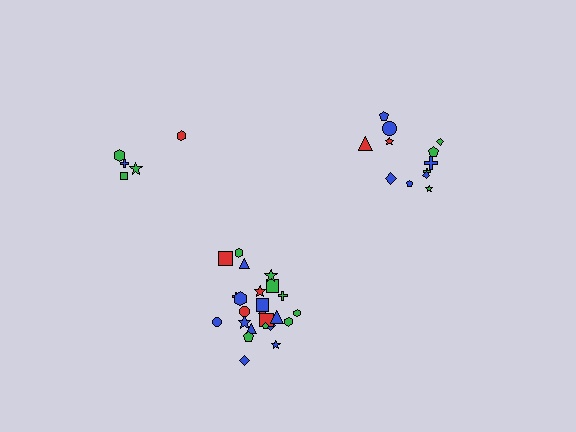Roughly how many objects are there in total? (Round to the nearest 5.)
Roughly 40 objects in total.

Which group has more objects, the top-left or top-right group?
The top-right group.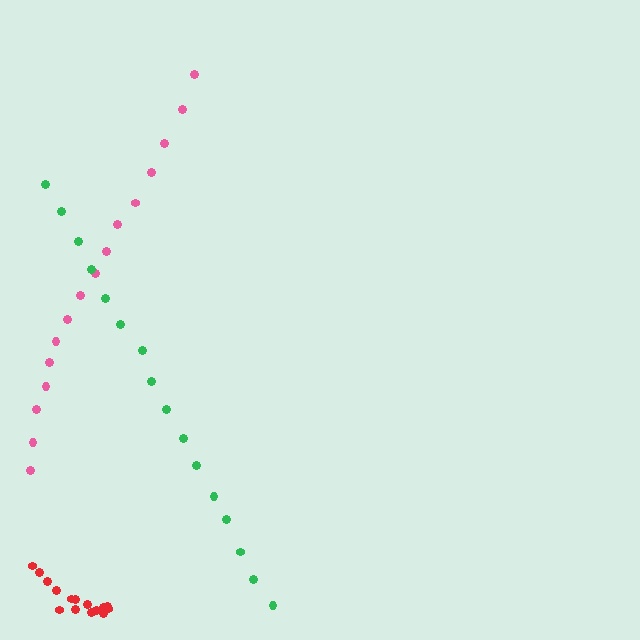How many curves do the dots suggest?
There are 3 distinct paths.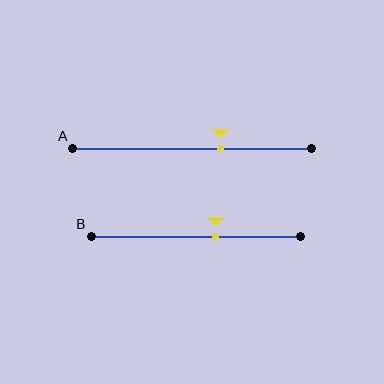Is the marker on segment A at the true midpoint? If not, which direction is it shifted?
No, the marker on segment A is shifted to the right by about 12% of the segment length.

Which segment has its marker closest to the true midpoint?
Segment B has its marker closest to the true midpoint.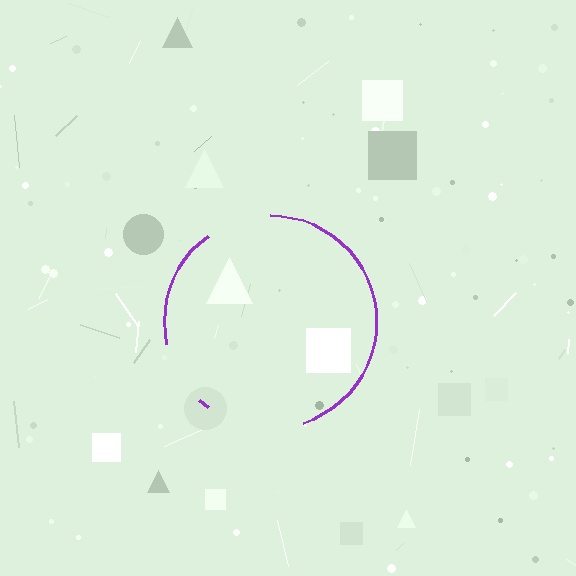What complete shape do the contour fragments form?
The contour fragments form a circle.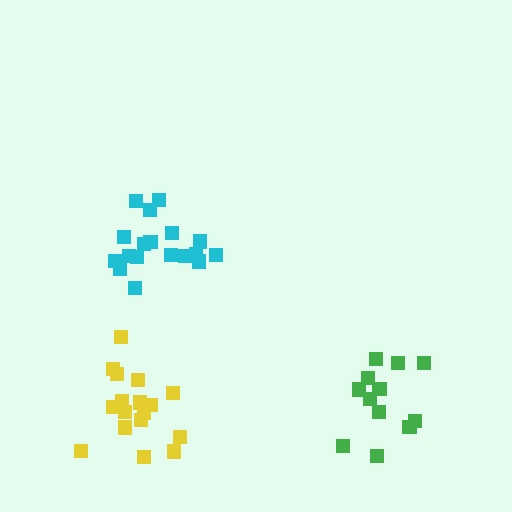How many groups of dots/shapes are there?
There are 3 groups.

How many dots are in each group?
Group 1: 18 dots, Group 2: 12 dots, Group 3: 17 dots (47 total).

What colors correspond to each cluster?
The clusters are colored: cyan, green, yellow.